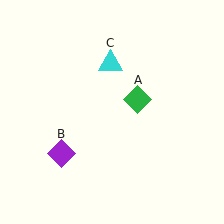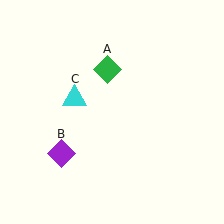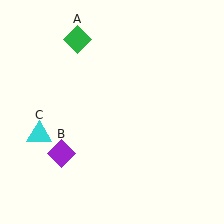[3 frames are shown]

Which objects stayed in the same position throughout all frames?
Purple diamond (object B) remained stationary.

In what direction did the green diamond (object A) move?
The green diamond (object A) moved up and to the left.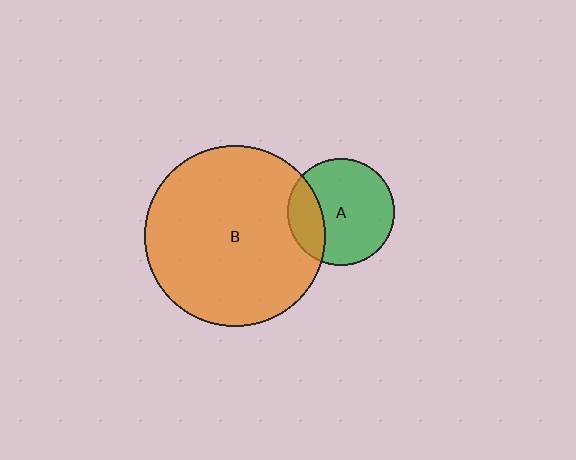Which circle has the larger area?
Circle B (orange).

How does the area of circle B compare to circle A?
Approximately 2.9 times.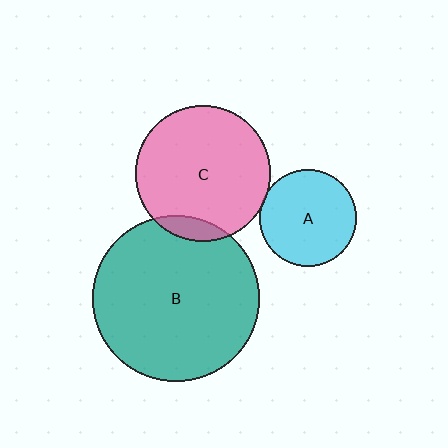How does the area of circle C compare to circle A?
Approximately 2.0 times.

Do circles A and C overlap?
Yes.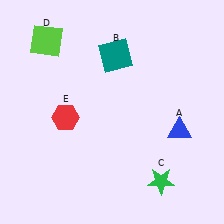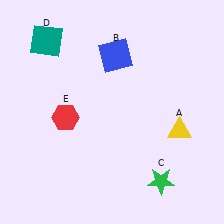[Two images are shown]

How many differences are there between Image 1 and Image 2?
There are 3 differences between the two images.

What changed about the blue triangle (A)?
In Image 1, A is blue. In Image 2, it changed to yellow.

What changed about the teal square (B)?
In Image 1, B is teal. In Image 2, it changed to blue.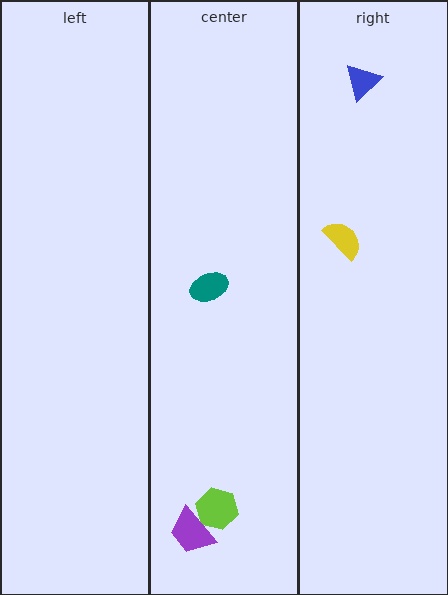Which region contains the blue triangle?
The right region.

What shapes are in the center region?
The lime hexagon, the teal ellipse, the purple trapezoid.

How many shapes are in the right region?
2.